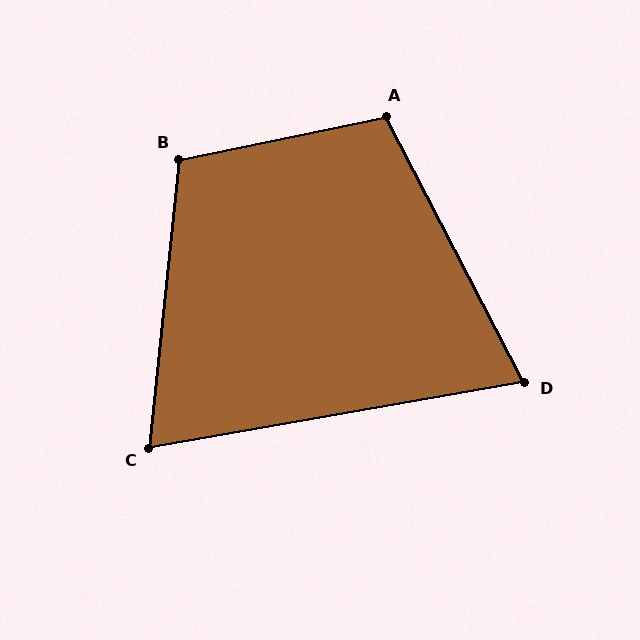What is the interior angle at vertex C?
Approximately 74 degrees (acute).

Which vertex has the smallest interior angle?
D, at approximately 72 degrees.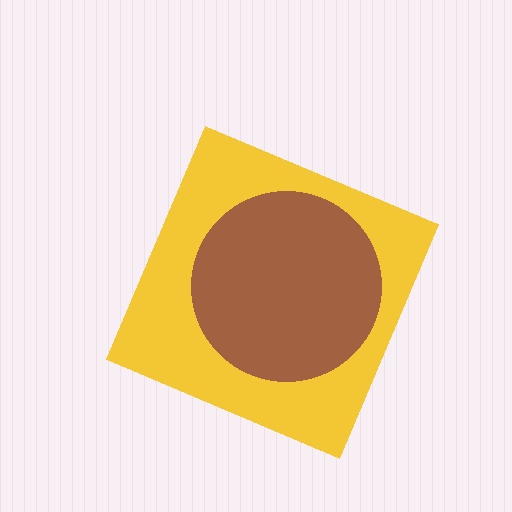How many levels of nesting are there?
2.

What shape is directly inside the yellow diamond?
The brown circle.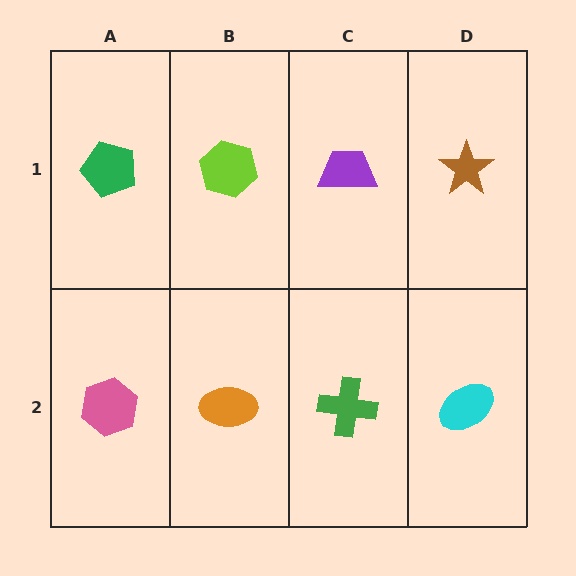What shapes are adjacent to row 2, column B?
A lime hexagon (row 1, column B), a pink hexagon (row 2, column A), a green cross (row 2, column C).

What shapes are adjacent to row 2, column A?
A green pentagon (row 1, column A), an orange ellipse (row 2, column B).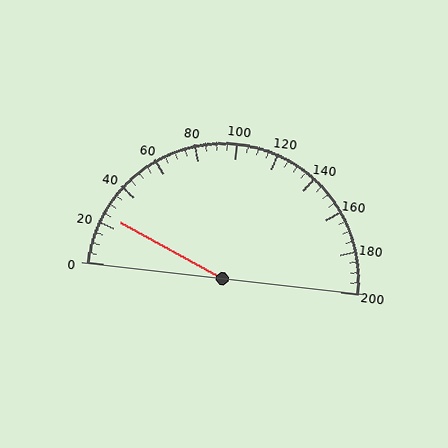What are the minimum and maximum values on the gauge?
The gauge ranges from 0 to 200.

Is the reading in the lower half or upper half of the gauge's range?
The reading is in the lower half of the range (0 to 200).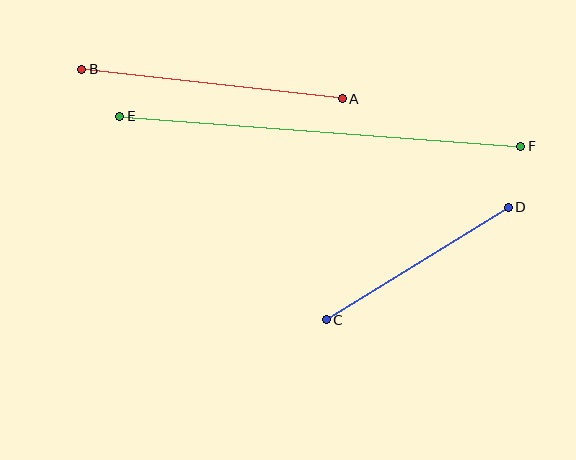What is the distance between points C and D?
The distance is approximately 214 pixels.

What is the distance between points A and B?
The distance is approximately 262 pixels.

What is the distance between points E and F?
The distance is approximately 402 pixels.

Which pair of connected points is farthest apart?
Points E and F are farthest apart.